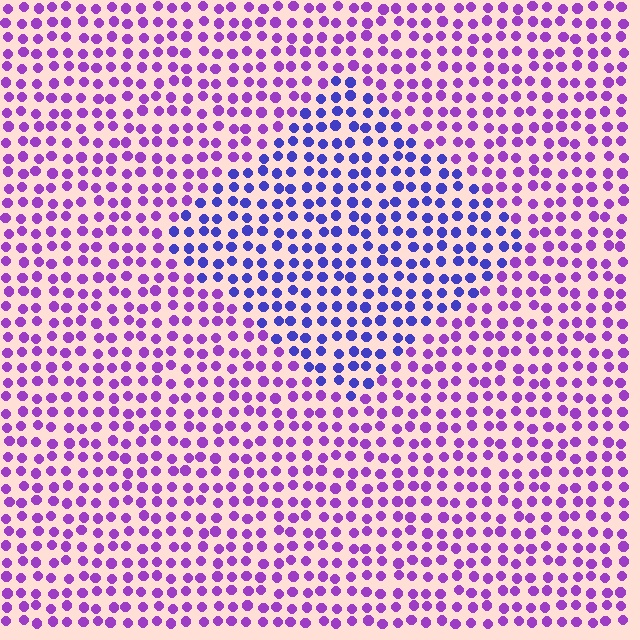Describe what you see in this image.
The image is filled with small purple elements in a uniform arrangement. A diamond-shaped region is visible where the elements are tinted to a slightly different hue, forming a subtle color boundary.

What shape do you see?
I see a diamond.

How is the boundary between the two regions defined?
The boundary is defined purely by a slight shift in hue (about 40 degrees). Spacing, size, and orientation are identical on both sides.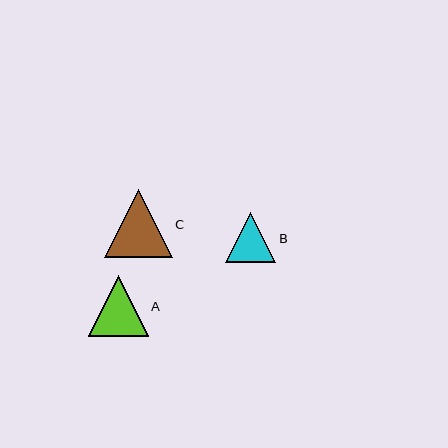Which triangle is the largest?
Triangle C is the largest with a size of approximately 68 pixels.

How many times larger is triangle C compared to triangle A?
Triangle C is approximately 1.1 times the size of triangle A.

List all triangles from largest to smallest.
From largest to smallest: C, A, B.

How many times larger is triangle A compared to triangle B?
Triangle A is approximately 1.2 times the size of triangle B.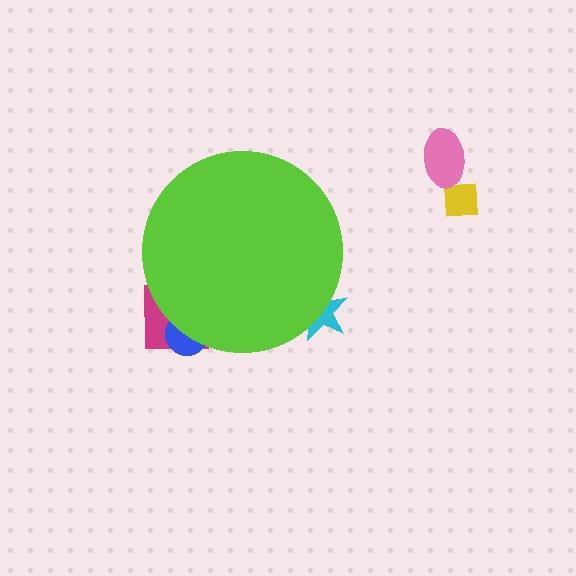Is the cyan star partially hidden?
Yes, the cyan star is partially hidden behind the lime circle.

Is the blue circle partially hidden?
Yes, the blue circle is partially hidden behind the lime circle.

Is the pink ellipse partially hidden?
No, the pink ellipse is fully visible.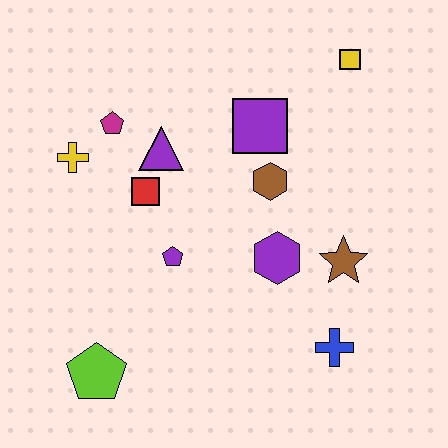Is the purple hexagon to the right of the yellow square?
No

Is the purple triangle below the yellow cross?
No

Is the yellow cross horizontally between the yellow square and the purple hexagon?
No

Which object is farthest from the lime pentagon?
The yellow square is farthest from the lime pentagon.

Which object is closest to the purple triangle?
The red square is closest to the purple triangle.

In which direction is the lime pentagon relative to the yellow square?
The lime pentagon is below the yellow square.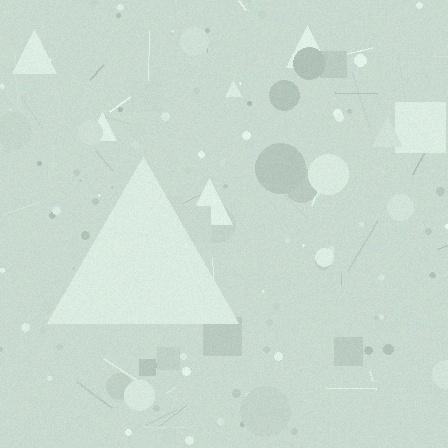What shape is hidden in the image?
A triangle is hidden in the image.